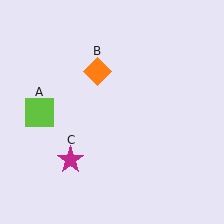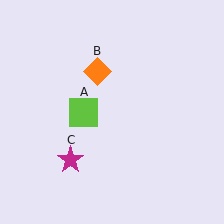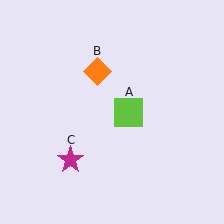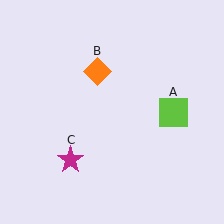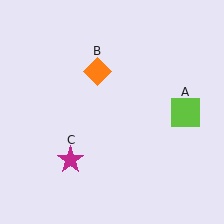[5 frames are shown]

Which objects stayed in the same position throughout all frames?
Orange diamond (object B) and magenta star (object C) remained stationary.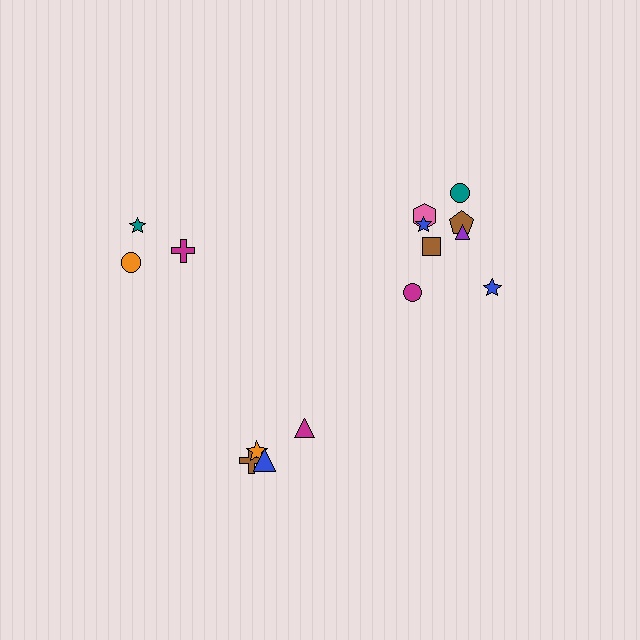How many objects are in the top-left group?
There are 3 objects.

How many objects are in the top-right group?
There are 8 objects.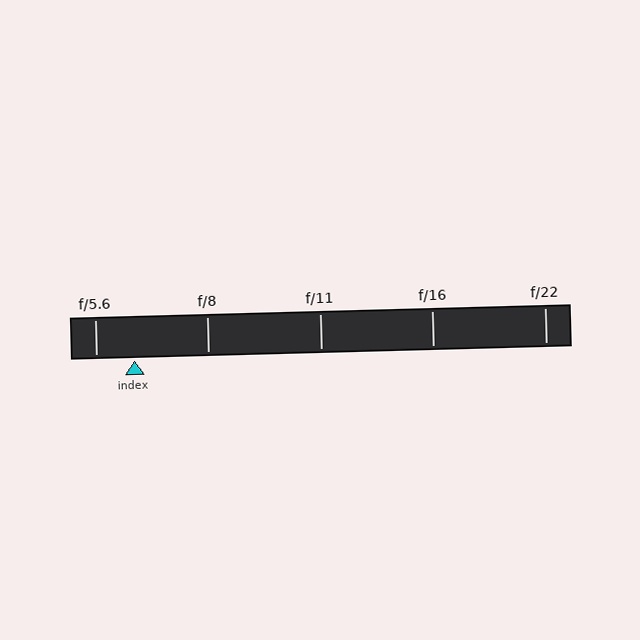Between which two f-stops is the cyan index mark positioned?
The index mark is between f/5.6 and f/8.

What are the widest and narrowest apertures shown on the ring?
The widest aperture shown is f/5.6 and the narrowest is f/22.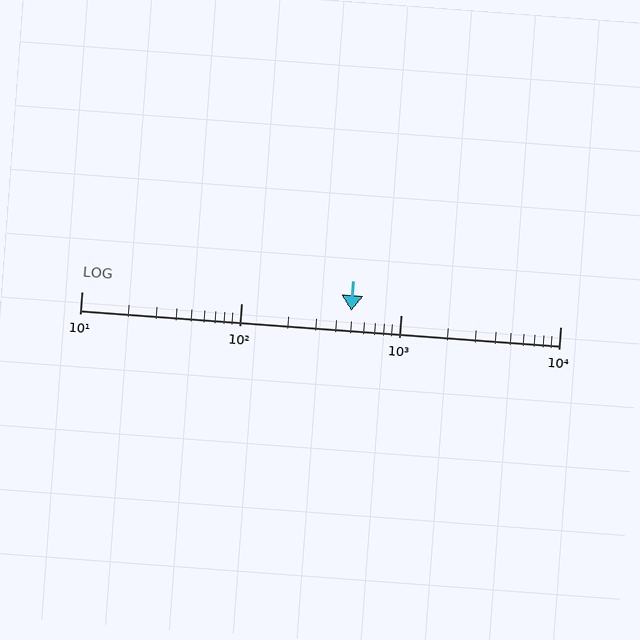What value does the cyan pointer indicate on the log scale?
The pointer indicates approximately 490.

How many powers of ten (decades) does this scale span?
The scale spans 3 decades, from 10 to 10000.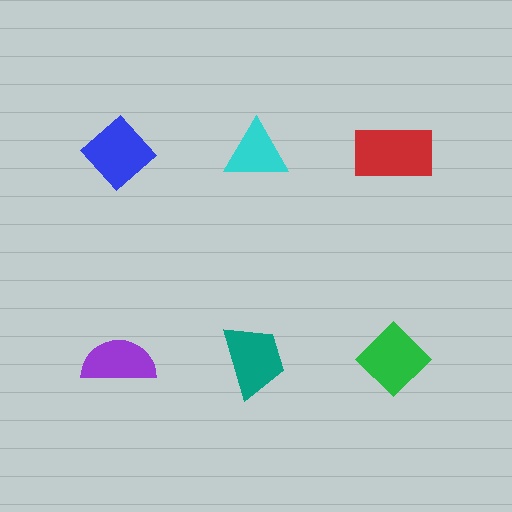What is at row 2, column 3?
A green diamond.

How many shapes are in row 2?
3 shapes.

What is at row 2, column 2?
A teal trapezoid.